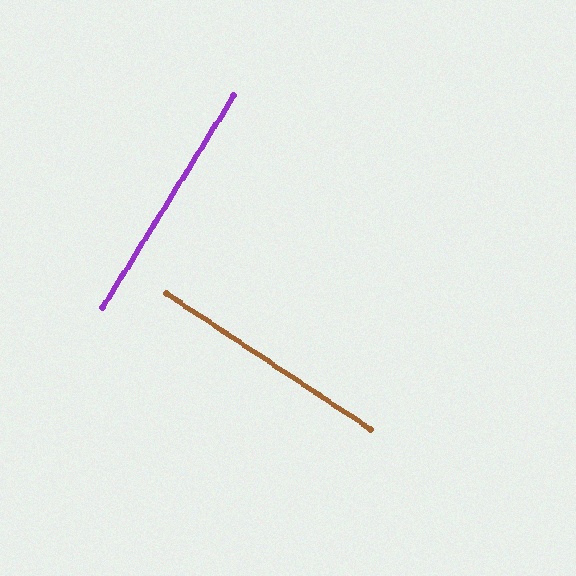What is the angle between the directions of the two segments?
Approximately 88 degrees.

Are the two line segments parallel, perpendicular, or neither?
Perpendicular — they meet at approximately 88°.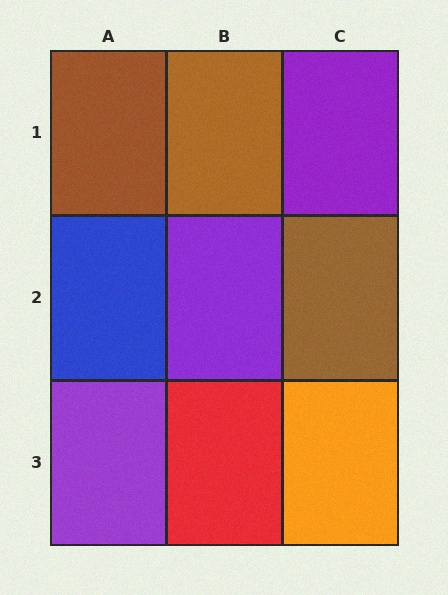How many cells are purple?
3 cells are purple.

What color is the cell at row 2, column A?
Blue.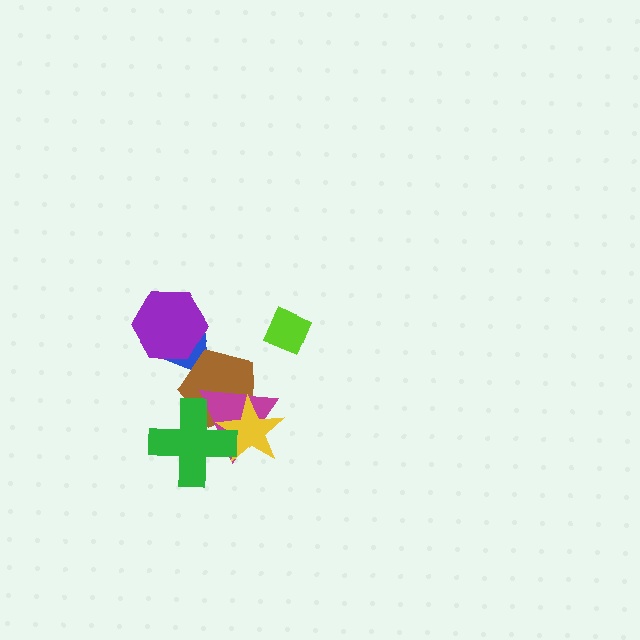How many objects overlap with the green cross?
3 objects overlap with the green cross.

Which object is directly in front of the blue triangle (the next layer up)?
The purple hexagon is directly in front of the blue triangle.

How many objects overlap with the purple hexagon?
1 object overlaps with the purple hexagon.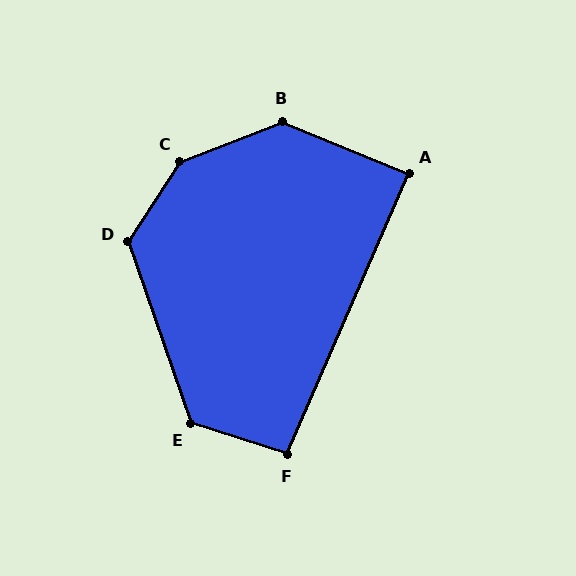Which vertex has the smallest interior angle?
A, at approximately 89 degrees.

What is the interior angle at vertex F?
Approximately 95 degrees (obtuse).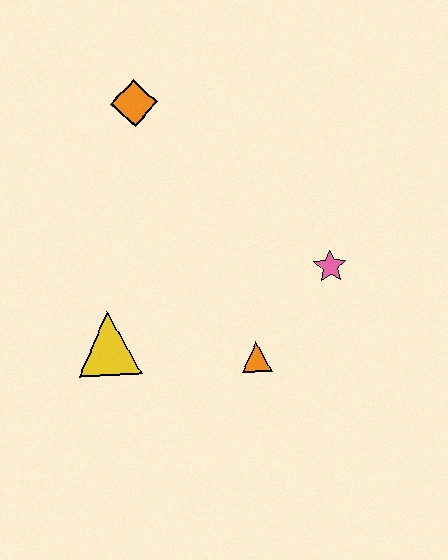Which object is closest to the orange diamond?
The yellow triangle is closest to the orange diamond.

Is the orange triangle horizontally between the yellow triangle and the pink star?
Yes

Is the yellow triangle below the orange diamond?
Yes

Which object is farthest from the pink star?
The orange diamond is farthest from the pink star.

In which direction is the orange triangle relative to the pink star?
The orange triangle is below the pink star.